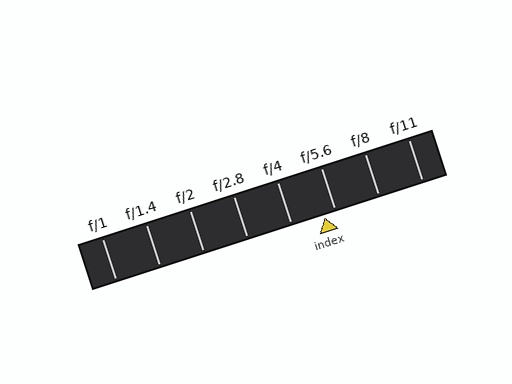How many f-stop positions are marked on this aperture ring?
There are 8 f-stop positions marked.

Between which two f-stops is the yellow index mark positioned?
The index mark is between f/4 and f/5.6.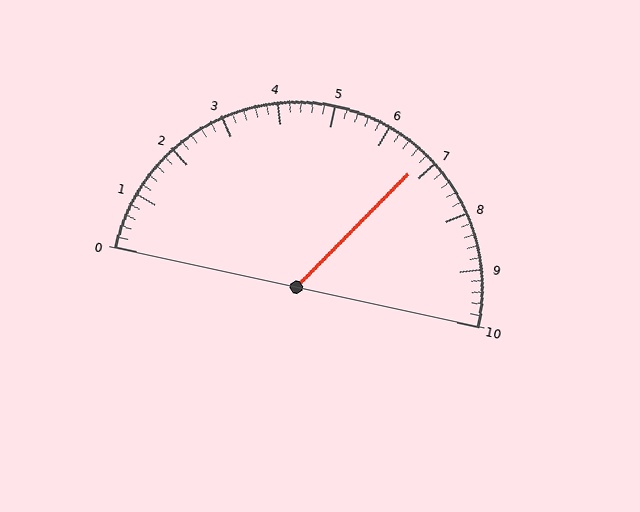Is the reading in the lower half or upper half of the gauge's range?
The reading is in the upper half of the range (0 to 10).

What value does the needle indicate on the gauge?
The needle indicates approximately 6.8.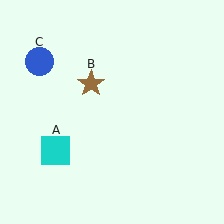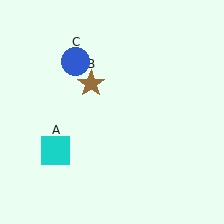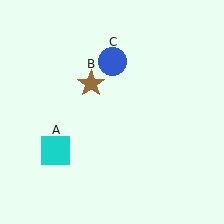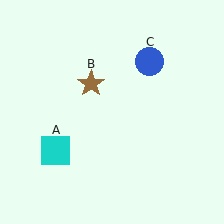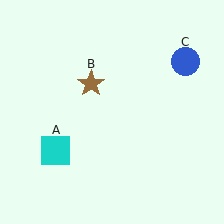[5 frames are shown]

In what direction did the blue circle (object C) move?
The blue circle (object C) moved right.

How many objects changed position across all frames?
1 object changed position: blue circle (object C).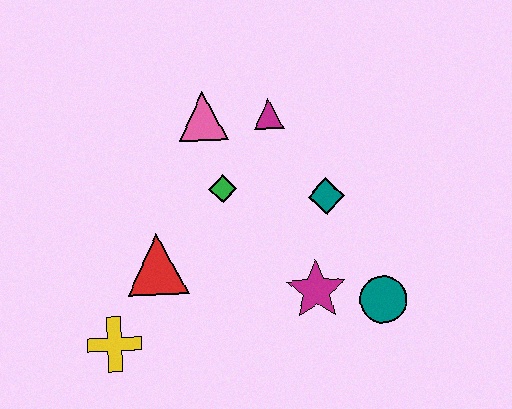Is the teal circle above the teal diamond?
No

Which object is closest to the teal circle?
The magenta star is closest to the teal circle.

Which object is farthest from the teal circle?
The yellow cross is farthest from the teal circle.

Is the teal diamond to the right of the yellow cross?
Yes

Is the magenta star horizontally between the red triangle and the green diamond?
No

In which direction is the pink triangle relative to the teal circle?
The pink triangle is above the teal circle.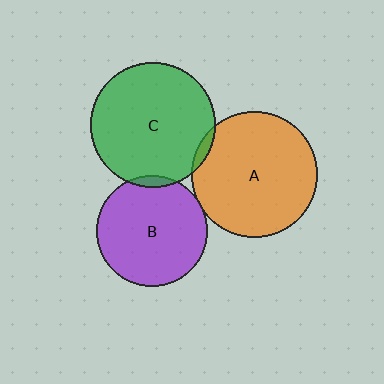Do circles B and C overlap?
Yes.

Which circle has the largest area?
Circle A (orange).